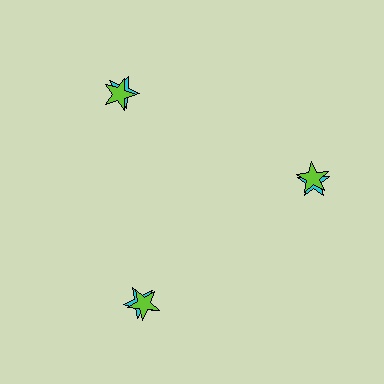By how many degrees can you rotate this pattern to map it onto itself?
The pattern maps onto itself every 120 degrees of rotation.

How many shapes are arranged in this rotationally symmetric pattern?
There are 6 shapes, arranged in 3 groups of 2.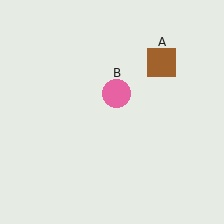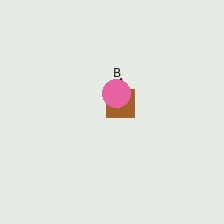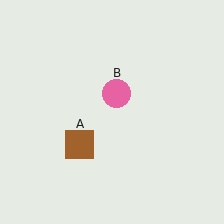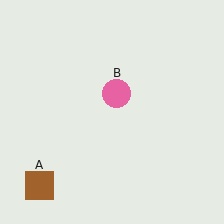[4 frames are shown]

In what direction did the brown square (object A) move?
The brown square (object A) moved down and to the left.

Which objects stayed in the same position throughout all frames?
Pink circle (object B) remained stationary.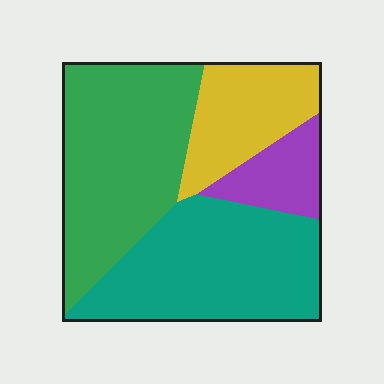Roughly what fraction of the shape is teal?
Teal covers around 35% of the shape.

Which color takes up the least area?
Purple, at roughly 10%.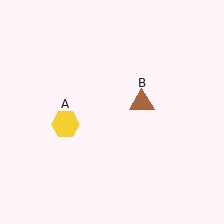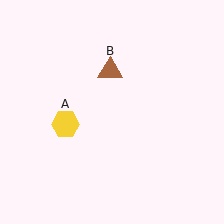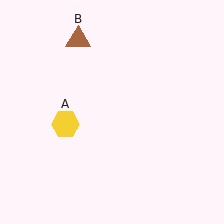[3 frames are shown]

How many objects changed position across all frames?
1 object changed position: brown triangle (object B).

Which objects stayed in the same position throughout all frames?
Yellow hexagon (object A) remained stationary.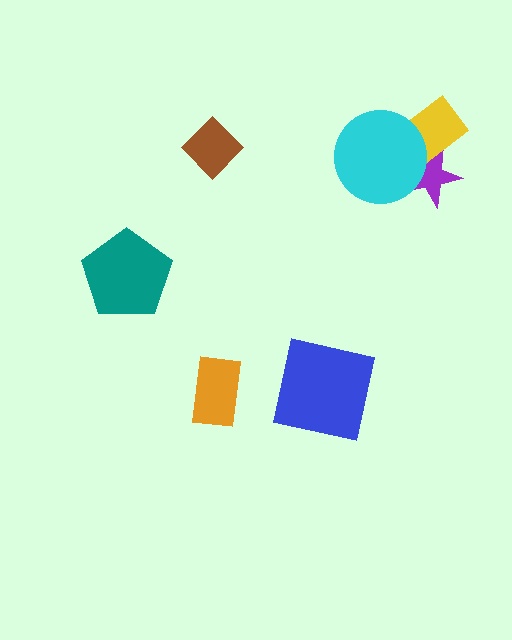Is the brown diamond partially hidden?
No, no other shape covers it.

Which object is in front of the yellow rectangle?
The cyan circle is in front of the yellow rectangle.